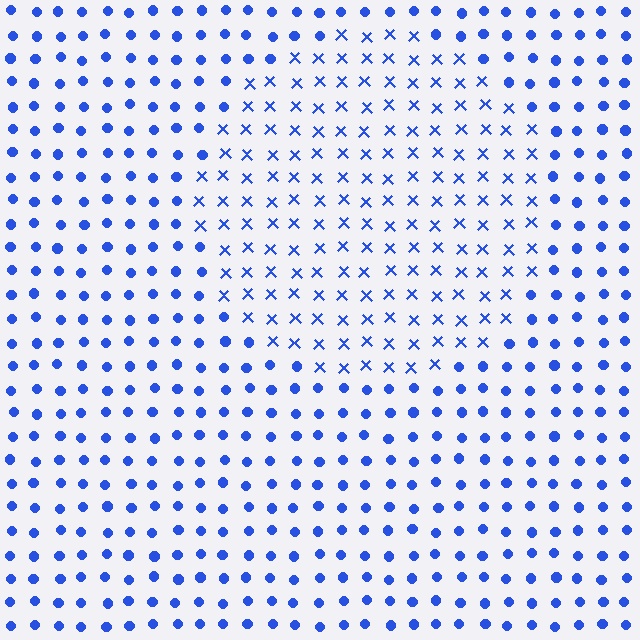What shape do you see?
I see a circle.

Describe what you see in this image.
The image is filled with small blue elements arranged in a uniform grid. A circle-shaped region contains X marks, while the surrounding area contains circles. The boundary is defined purely by the change in element shape.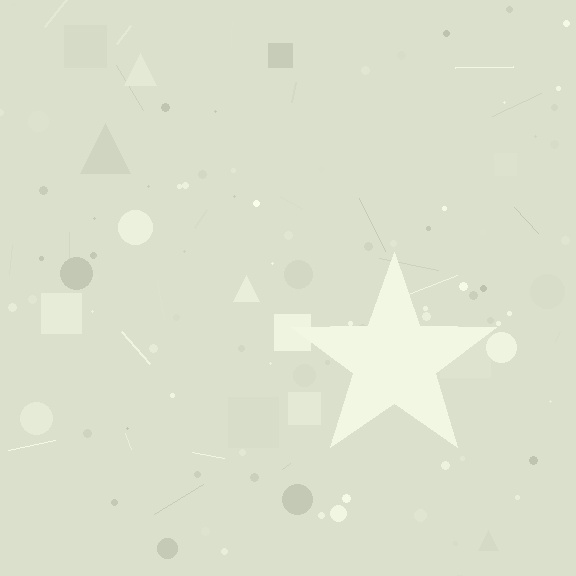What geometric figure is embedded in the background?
A star is embedded in the background.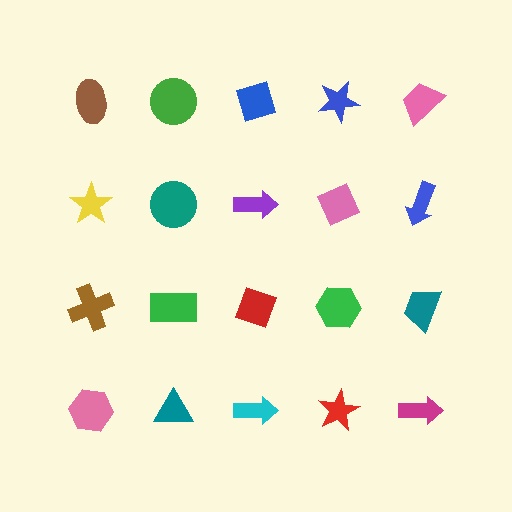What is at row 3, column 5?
A teal trapezoid.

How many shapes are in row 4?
5 shapes.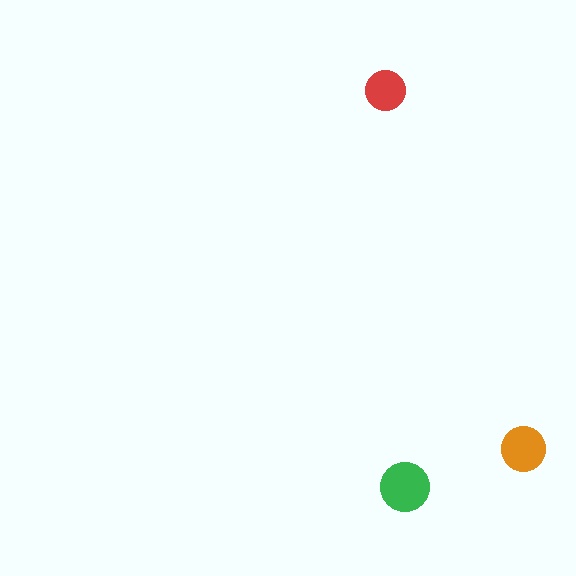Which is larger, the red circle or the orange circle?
The orange one.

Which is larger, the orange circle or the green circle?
The green one.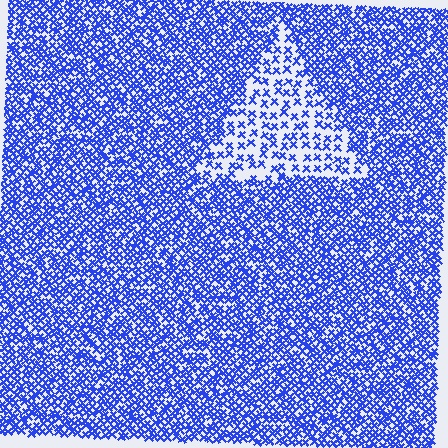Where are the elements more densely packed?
The elements are more densely packed outside the triangle boundary.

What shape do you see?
I see a triangle.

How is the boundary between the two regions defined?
The boundary is defined by a change in element density (approximately 2.4x ratio). All elements are the same color, size, and shape.